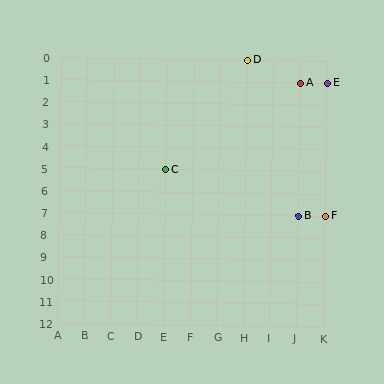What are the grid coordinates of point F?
Point F is at grid coordinates (K, 7).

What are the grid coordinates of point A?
Point A is at grid coordinates (J, 1).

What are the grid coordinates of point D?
Point D is at grid coordinates (H, 0).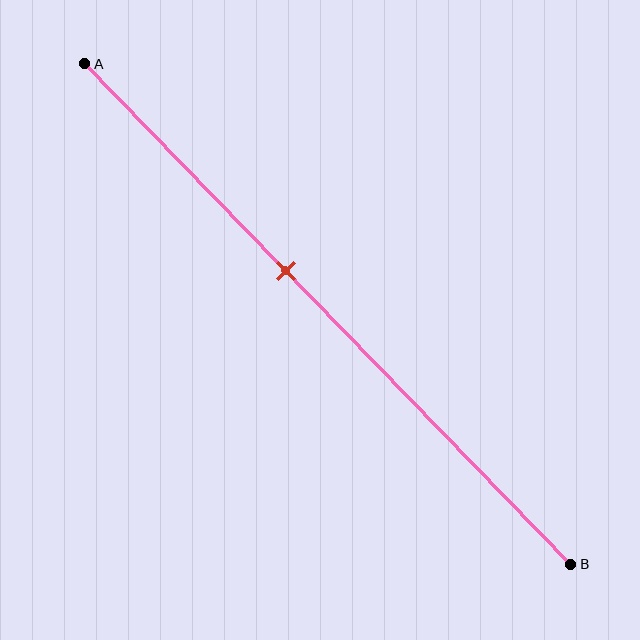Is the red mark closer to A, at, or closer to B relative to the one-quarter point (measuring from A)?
The red mark is closer to point B than the one-quarter point of segment AB.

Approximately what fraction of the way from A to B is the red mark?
The red mark is approximately 40% of the way from A to B.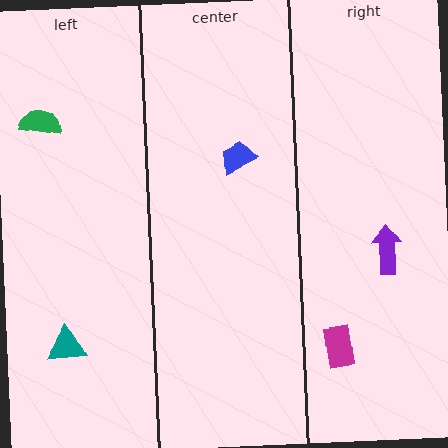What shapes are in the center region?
The blue trapezoid.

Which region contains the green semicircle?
The left region.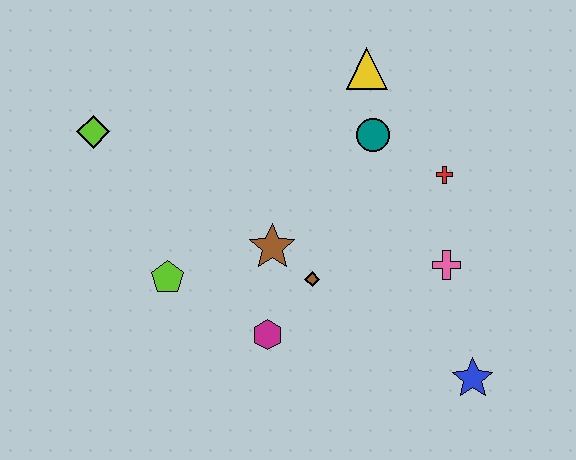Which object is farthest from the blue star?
The lime diamond is farthest from the blue star.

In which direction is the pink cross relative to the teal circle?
The pink cross is below the teal circle.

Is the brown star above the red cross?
No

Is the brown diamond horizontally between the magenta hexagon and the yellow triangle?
Yes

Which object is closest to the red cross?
The teal circle is closest to the red cross.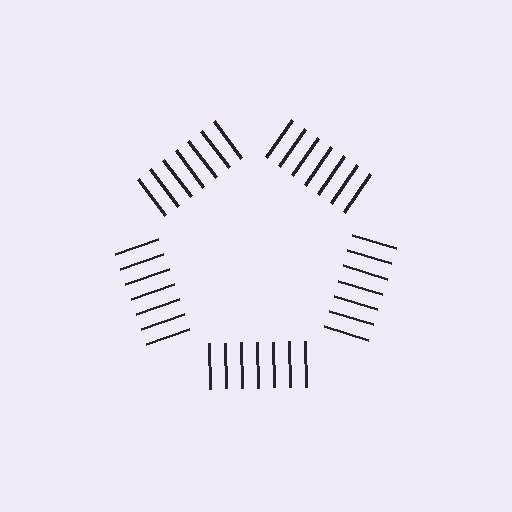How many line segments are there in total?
35 — 7 along each of the 5 edges.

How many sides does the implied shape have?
5 sides — the line-ends trace a pentagon.